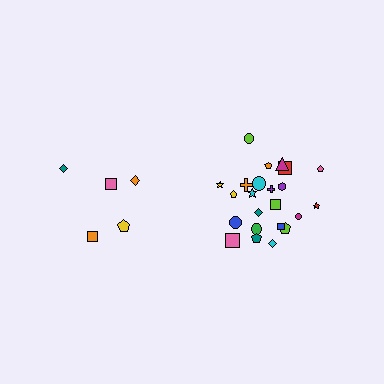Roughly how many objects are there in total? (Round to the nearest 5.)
Roughly 30 objects in total.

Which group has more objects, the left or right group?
The right group.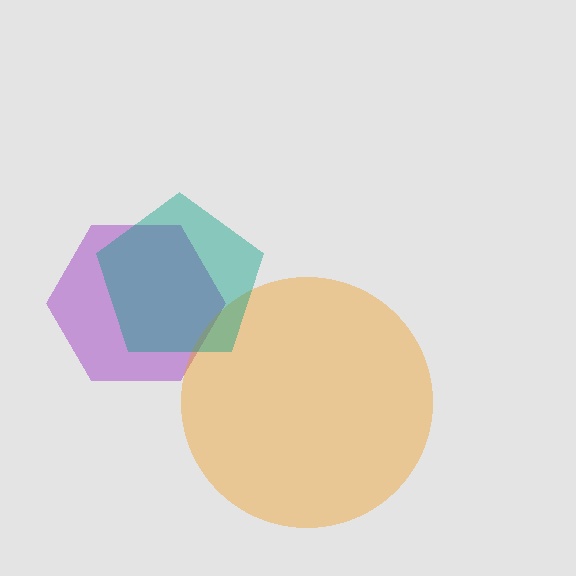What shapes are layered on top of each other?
The layered shapes are: a purple hexagon, an orange circle, a teal pentagon.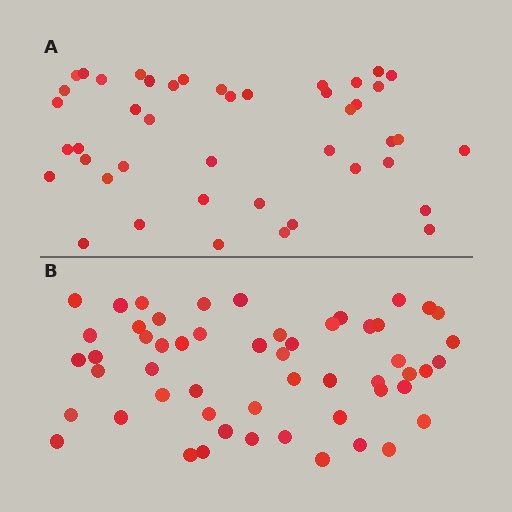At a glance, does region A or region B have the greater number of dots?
Region B (the bottom region) has more dots.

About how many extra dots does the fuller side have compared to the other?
Region B has roughly 10 or so more dots than region A.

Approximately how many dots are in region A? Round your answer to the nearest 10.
About 40 dots. (The exact count is 44, which rounds to 40.)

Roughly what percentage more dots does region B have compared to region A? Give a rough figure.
About 25% more.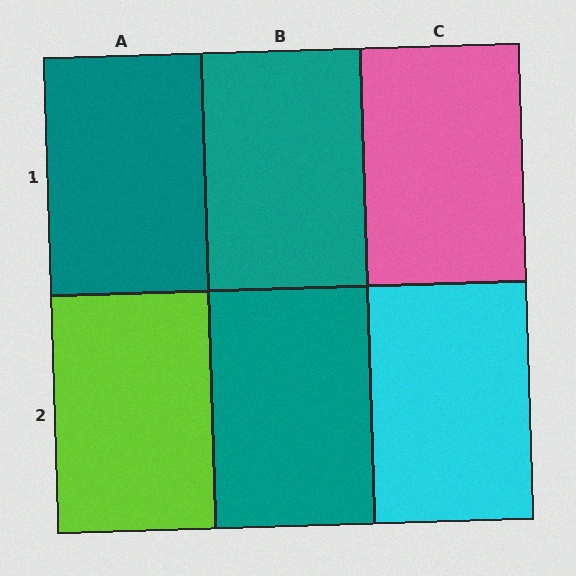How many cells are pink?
1 cell is pink.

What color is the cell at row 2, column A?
Lime.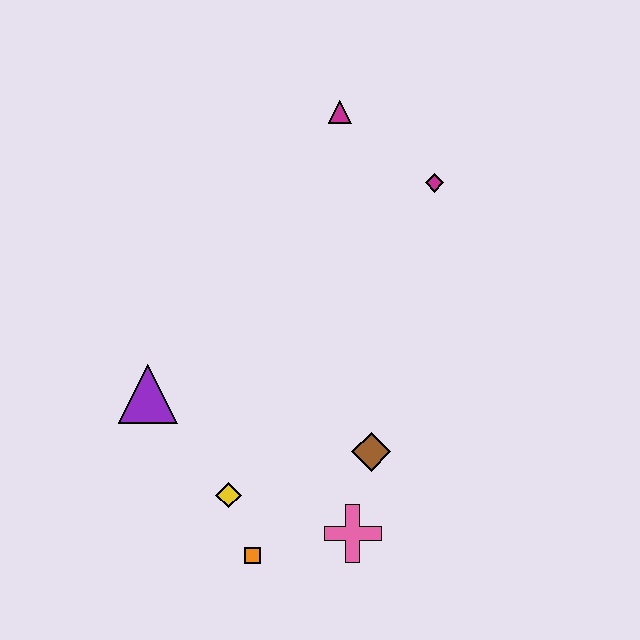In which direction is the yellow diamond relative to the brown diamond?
The yellow diamond is to the left of the brown diamond.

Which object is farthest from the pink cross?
The magenta triangle is farthest from the pink cross.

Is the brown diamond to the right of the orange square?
Yes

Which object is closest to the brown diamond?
The pink cross is closest to the brown diamond.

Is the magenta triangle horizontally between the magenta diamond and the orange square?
Yes